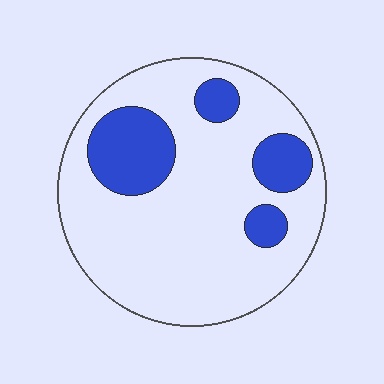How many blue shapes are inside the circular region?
4.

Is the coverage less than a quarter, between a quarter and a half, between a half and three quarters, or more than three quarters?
Less than a quarter.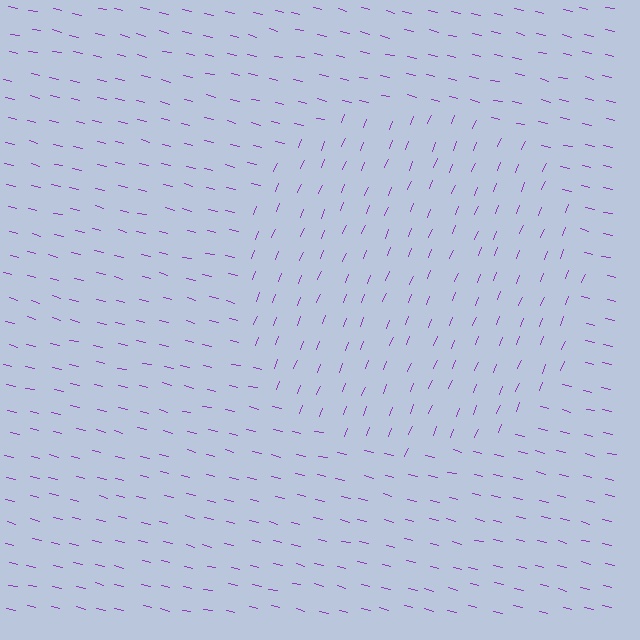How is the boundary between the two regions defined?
The boundary is defined purely by a change in line orientation (approximately 81 degrees difference). All lines are the same color and thickness.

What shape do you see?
I see a circle.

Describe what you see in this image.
The image is filled with small purple line segments. A circle region in the image has lines oriented differently from the surrounding lines, creating a visible texture boundary.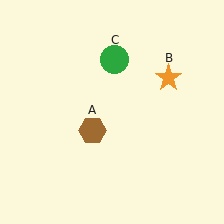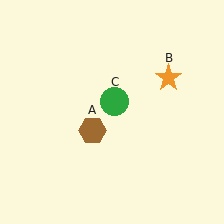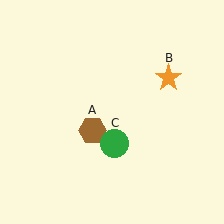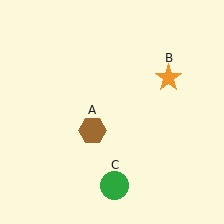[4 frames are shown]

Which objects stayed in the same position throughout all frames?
Brown hexagon (object A) and orange star (object B) remained stationary.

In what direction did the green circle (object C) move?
The green circle (object C) moved down.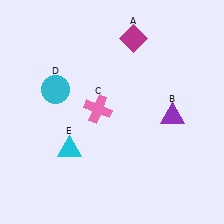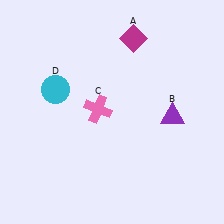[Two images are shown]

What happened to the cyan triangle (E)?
The cyan triangle (E) was removed in Image 2. It was in the bottom-left area of Image 1.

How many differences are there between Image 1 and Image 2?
There is 1 difference between the two images.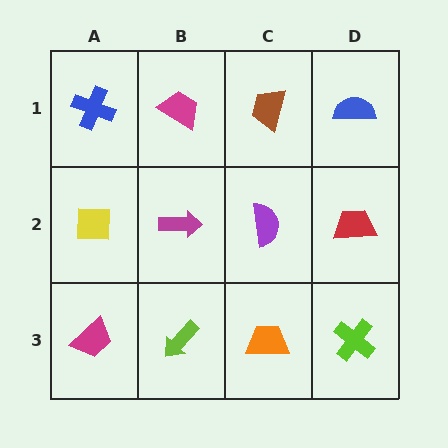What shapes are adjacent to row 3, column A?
A yellow square (row 2, column A), a lime arrow (row 3, column B).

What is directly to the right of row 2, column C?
A red trapezoid.